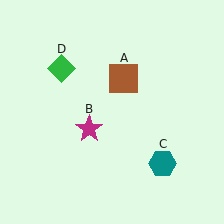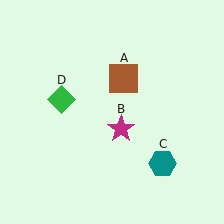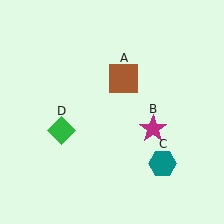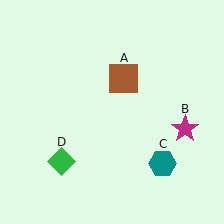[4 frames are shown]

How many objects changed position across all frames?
2 objects changed position: magenta star (object B), green diamond (object D).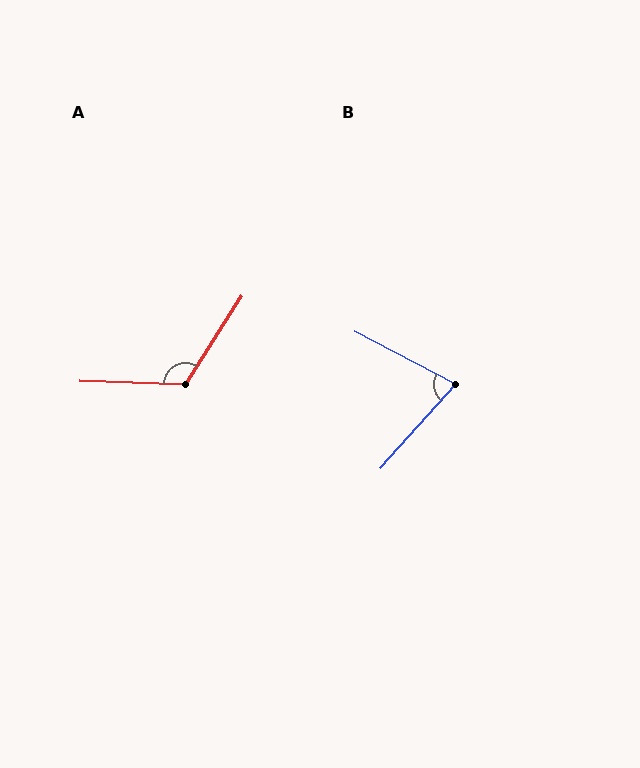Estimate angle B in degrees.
Approximately 76 degrees.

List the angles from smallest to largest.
B (76°), A (121°).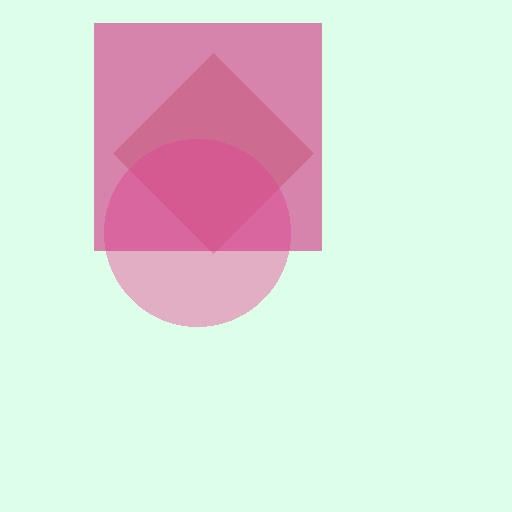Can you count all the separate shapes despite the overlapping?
Yes, there are 3 separate shapes.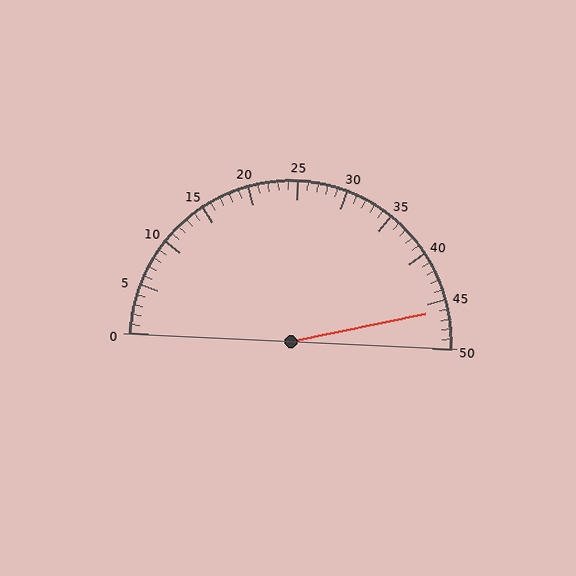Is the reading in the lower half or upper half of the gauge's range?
The reading is in the upper half of the range (0 to 50).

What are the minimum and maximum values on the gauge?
The gauge ranges from 0 to 50.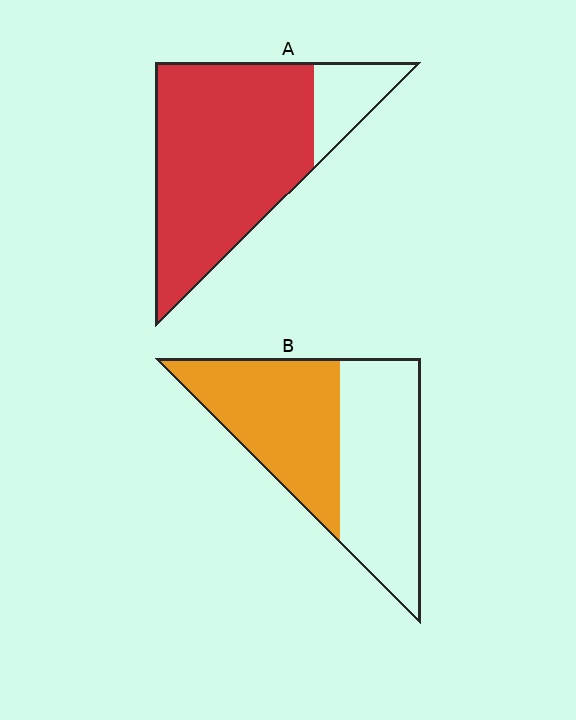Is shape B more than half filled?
Roughly half.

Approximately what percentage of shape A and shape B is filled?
A is approximately 85% and B is approximately 50%.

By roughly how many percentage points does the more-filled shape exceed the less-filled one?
By roughly 35 percentage points (A over B).